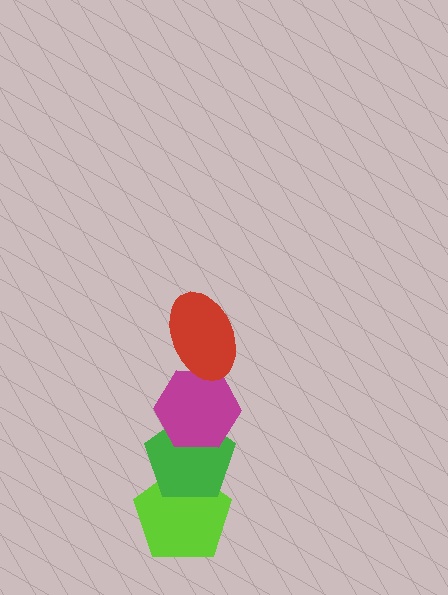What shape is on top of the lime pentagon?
The green pentagon is on top of the lime pentagon.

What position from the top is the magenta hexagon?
The magenta hexagon is 2nd from the top.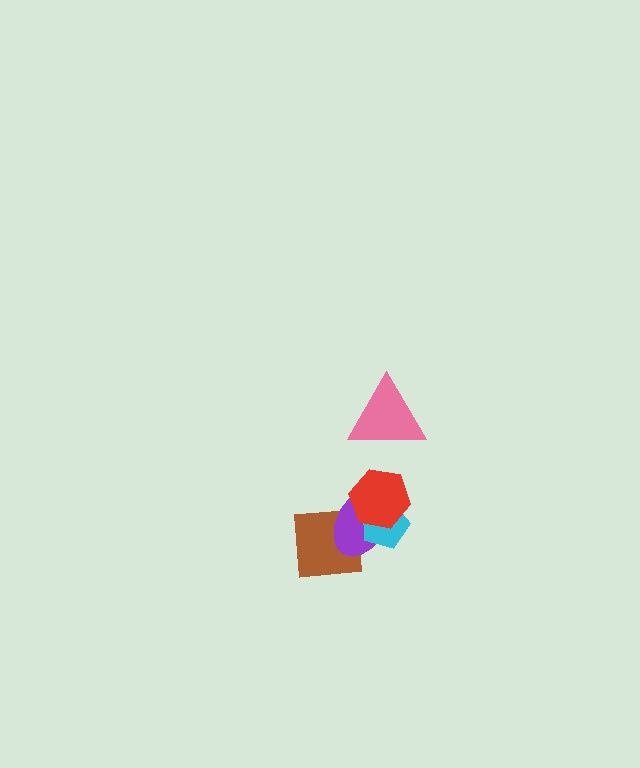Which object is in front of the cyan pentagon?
The red hexagon is in front of the cyan pentagon.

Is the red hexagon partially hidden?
No, no other shape covers it.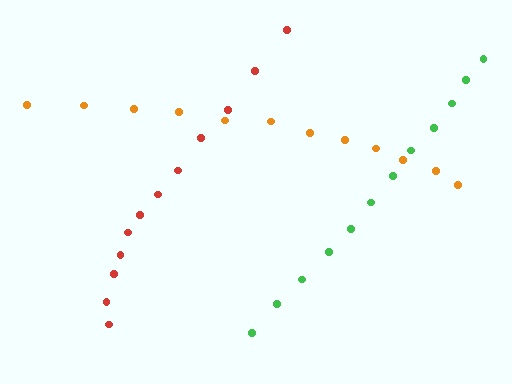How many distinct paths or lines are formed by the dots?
There are 3 distinct paths.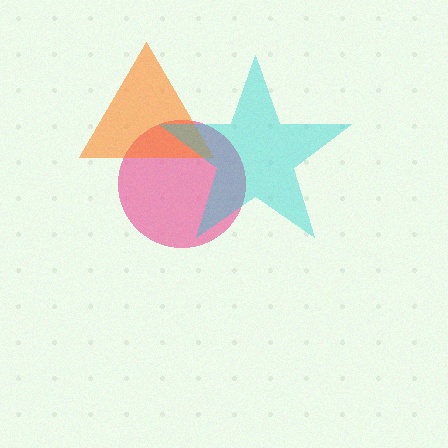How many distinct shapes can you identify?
There are 3 distinct shapes: a pink circle, an orange triangle, a cyan star.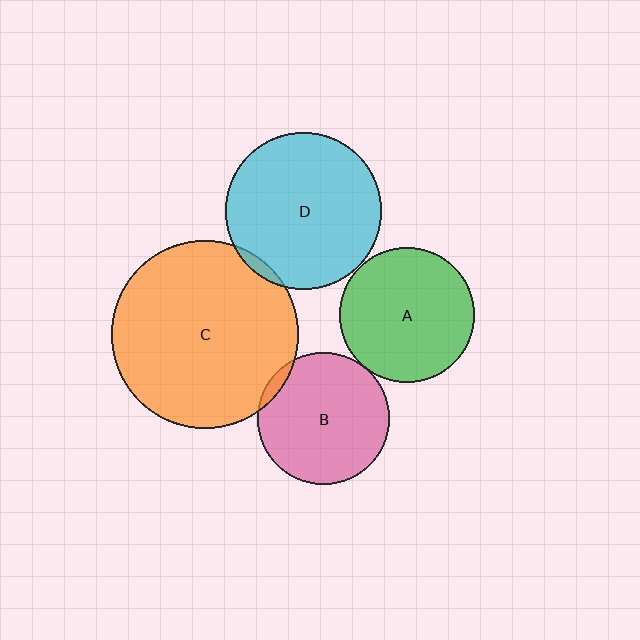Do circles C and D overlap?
Yes.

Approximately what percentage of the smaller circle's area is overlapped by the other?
Approximately 5%.